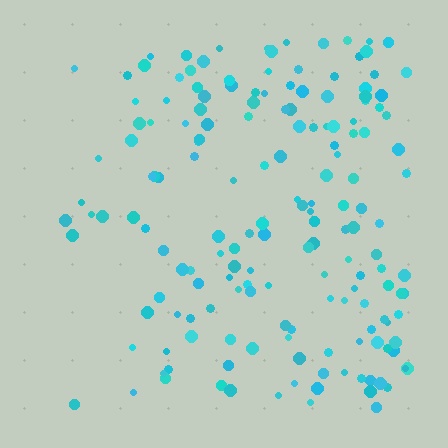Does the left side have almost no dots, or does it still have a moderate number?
Still a moderate number, just noticeably fewer than the right.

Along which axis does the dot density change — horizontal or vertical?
Horizontal.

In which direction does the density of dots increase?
From left to right, with the right side densest.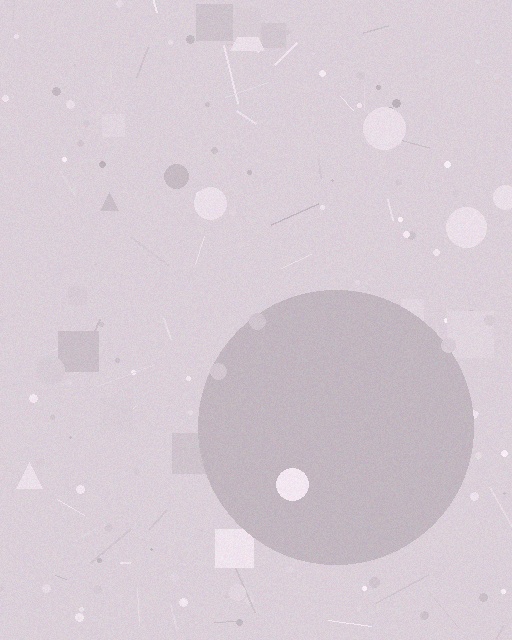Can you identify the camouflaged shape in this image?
The camouflaged shape is a circle.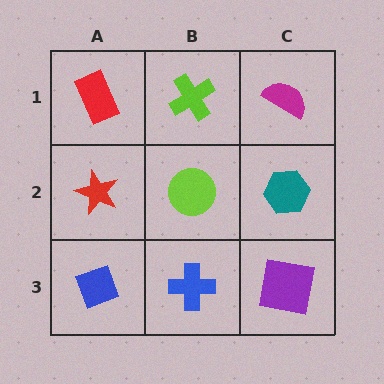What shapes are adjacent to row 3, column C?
A teal hexagon (row 2, column C), a blue cross (row 3, column B).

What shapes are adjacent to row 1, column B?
A lime circle (row 2, column B), a red rectangle (row 1, column A), a magenta semicircle (row 1, column C).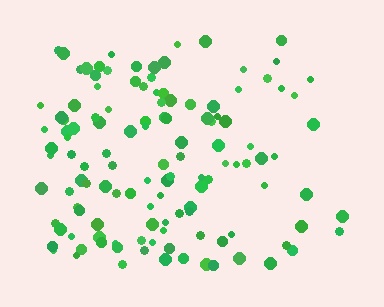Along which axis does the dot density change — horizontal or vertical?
Horizontal.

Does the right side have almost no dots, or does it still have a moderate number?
Still a moderate number, just noticeably fewer than the left.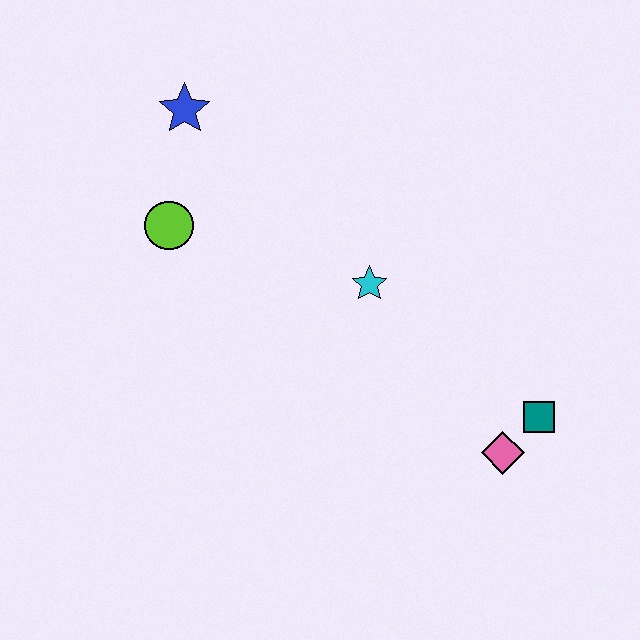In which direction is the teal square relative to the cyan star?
The teal square is to the right of the cyan star.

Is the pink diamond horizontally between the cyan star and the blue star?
No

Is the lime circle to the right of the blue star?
No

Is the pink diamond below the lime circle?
Yes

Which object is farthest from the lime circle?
The teal square is farthest from the lime circle.